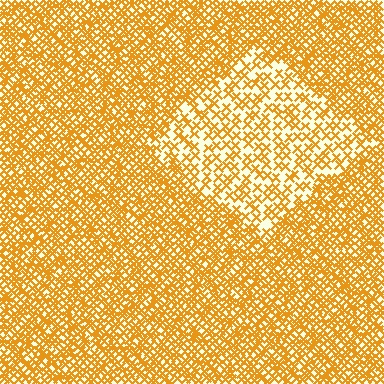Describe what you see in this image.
The image contains small orange elements arranged at two different densities. A diamond-shaped region is visible where the elements are less densely packed than the surrounding area.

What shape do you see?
I see a diamond.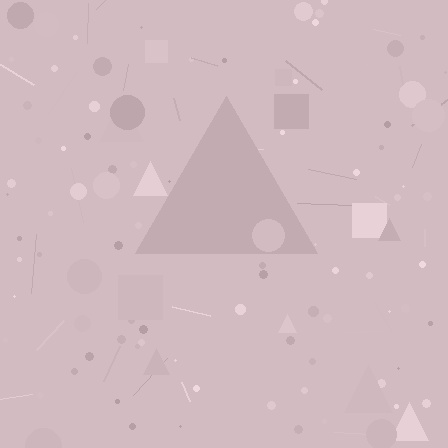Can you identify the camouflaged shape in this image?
The camouflaged shape is a triangle.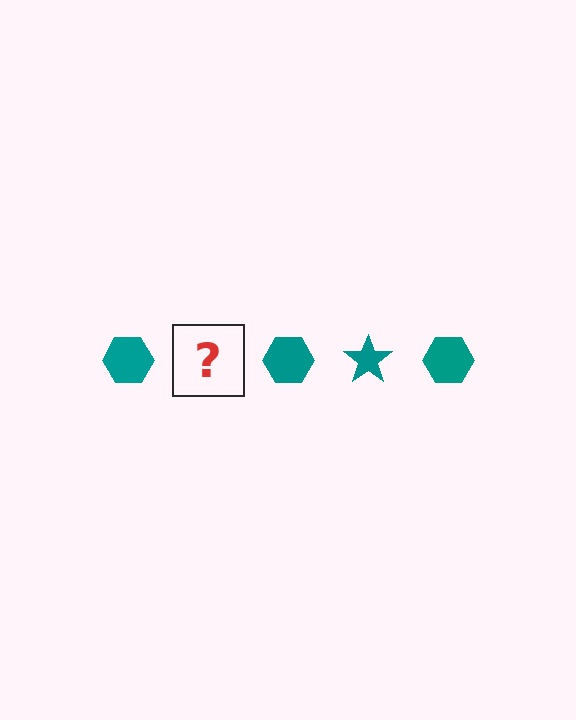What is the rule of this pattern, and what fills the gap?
The rule is that the pattern cycles through hexagon, star shapes in teal. The gap should be filled with a teal star.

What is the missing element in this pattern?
The missing element is a teal star.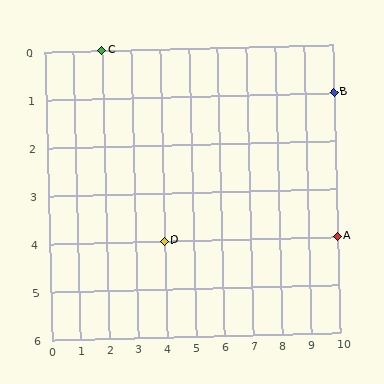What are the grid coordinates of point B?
Point B is at grid coordinates (10, 1).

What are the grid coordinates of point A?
Point A is at grid coordinates (10, 4).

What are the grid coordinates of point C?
Point C is at grid coordinates (2, 0).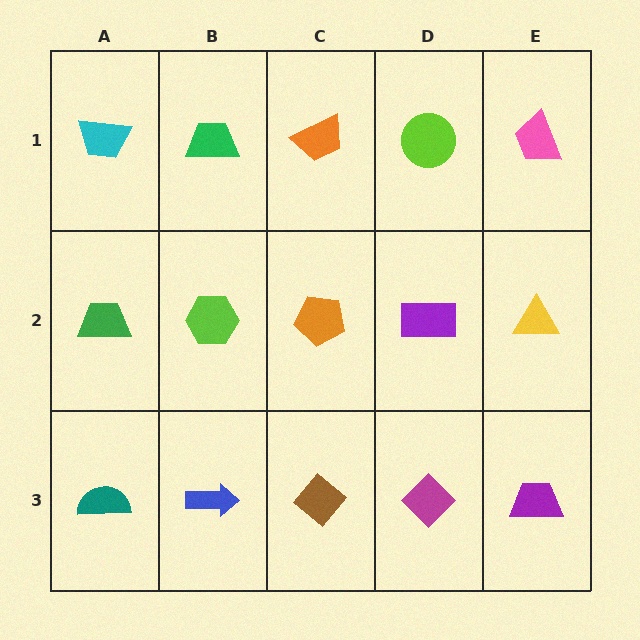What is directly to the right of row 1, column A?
A green trapezoid.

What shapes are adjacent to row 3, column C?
An orange pentagon (row 2, column C), a blue arrow (row 3, column B), a magenta diamond (row 3, column D).